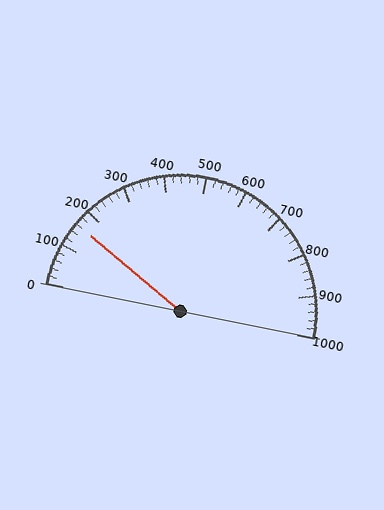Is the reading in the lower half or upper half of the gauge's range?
The reading is in the lower half of the range (0 to 1000).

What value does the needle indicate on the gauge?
The needle indicates approximately 160.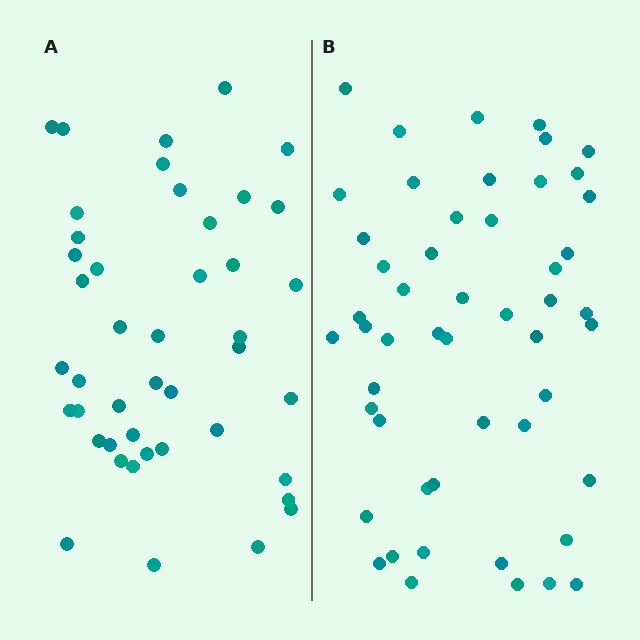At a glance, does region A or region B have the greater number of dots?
Region B (the right region) has more dots.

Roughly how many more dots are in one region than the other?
Region B has roughly 8 or so more dots than region A.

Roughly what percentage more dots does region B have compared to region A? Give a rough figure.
About 15% more.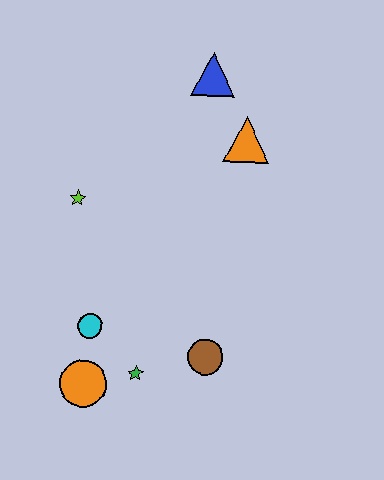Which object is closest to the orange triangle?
The blue triangle is closest to the orange triangle.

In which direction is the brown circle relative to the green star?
The brown circle is to the right of the green star.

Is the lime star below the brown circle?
No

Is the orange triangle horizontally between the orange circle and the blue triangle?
No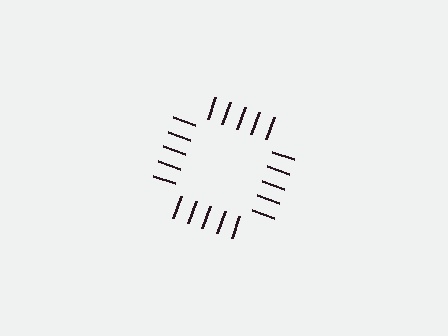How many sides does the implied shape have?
4 sides — the line-ends trace a square.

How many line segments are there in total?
20 — 5 along each of the 4 edges.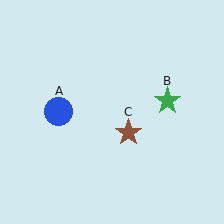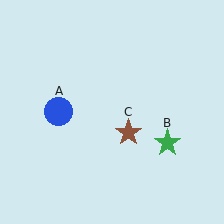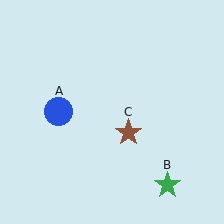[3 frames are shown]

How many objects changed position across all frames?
1 object changed position: green star (object B).